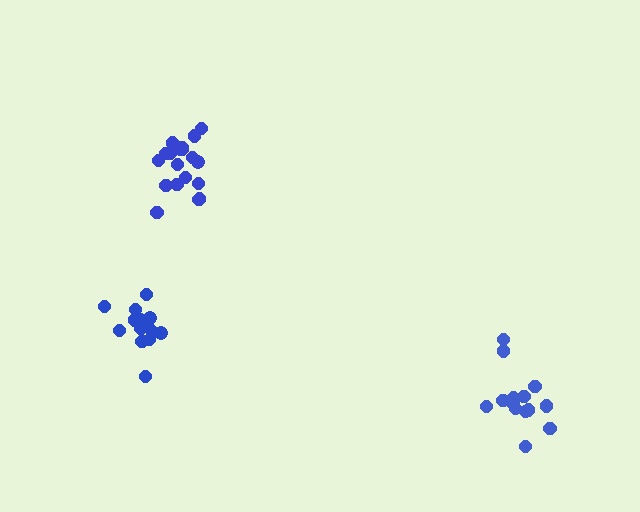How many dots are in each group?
Group 1: 14 dots, Group 2: 19 dots, Group 3: 15 dots (48 total).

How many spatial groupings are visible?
There are 3 spatial groupings.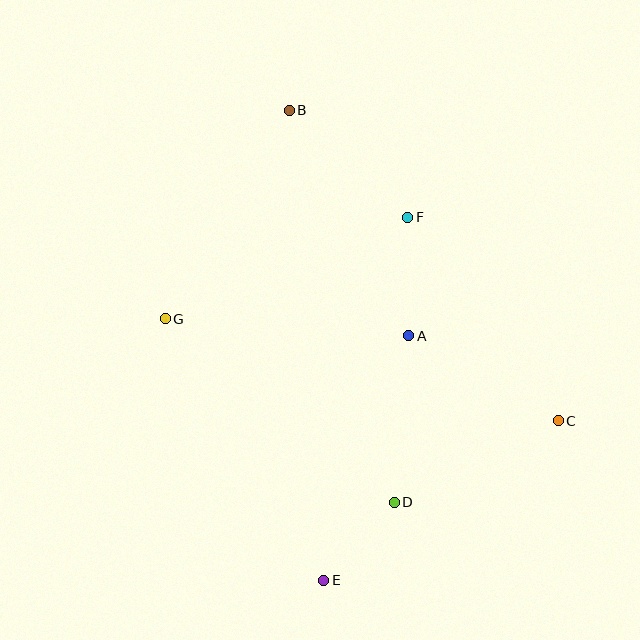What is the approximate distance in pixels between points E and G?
The distance between E and G is approximately 306 pixels.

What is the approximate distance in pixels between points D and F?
The distance between D and F is approximately 286 pixels.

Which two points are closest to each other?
Points D and E are closest to each other.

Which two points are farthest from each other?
Points B and E are farthest from each other.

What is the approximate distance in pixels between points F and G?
The distance between F and G is approximately 263 pixels.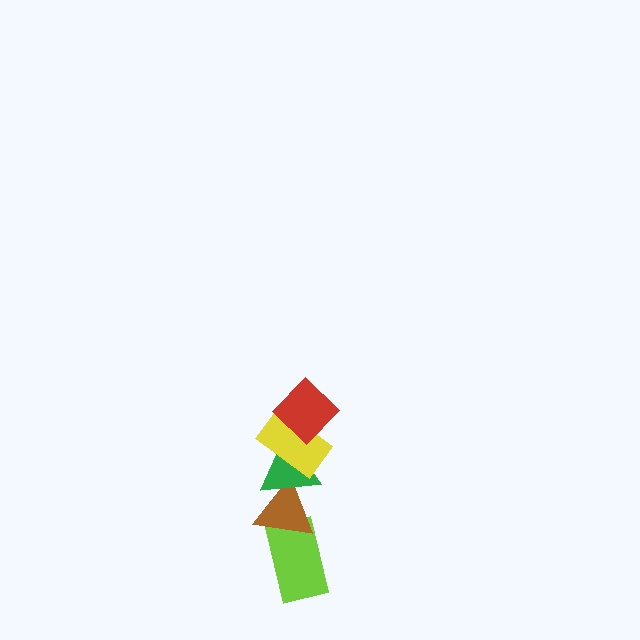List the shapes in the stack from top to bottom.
From top to bottom: the red diamond, the yellow rectangle, the green triangle, the brown triangle, the lime rectangle.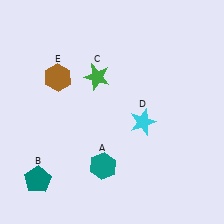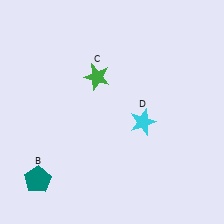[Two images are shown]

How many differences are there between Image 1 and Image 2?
There are 2 differences between the two images.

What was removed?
The teal hexagon (A), the brown hexagon (E) were removed in Image 2.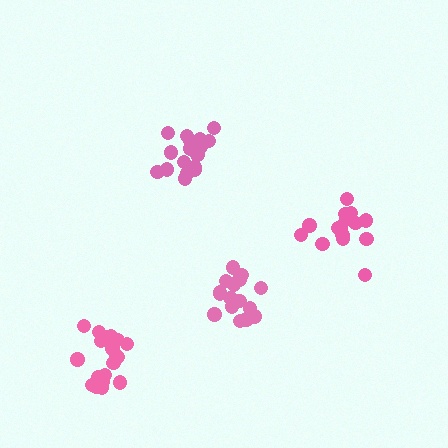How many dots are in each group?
Group 1: 20 dots, Group 2: 15 dots, Group 3: 16 dots, Group 4: 17 dots (68 total).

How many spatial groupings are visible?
There are 4 spatial groupings.